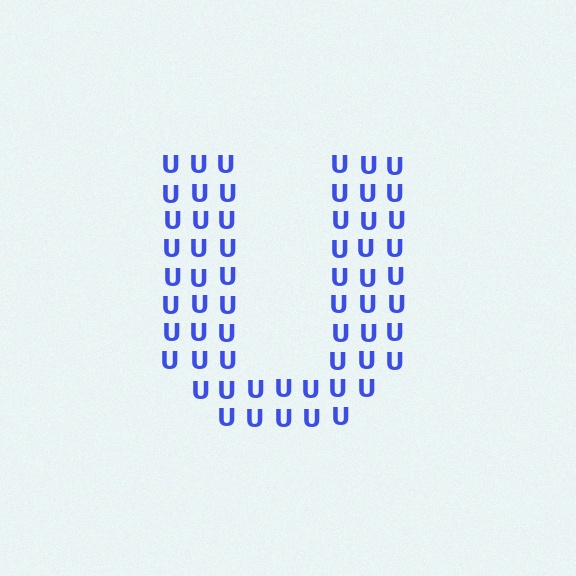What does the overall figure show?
The overall figure shows the letter U.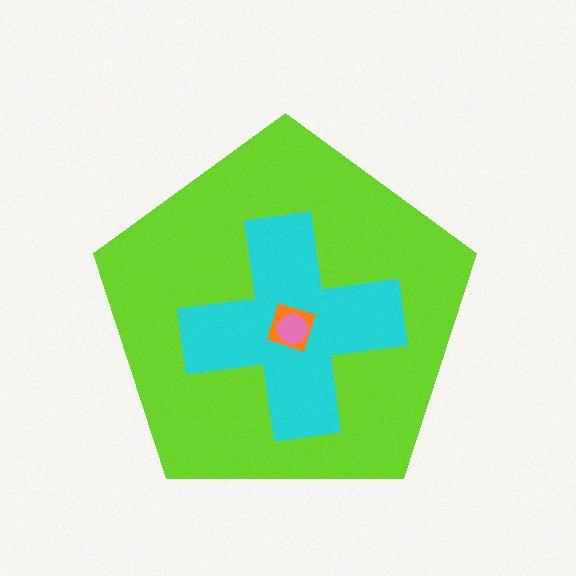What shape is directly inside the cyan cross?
The orange square.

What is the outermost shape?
The lime pentagon.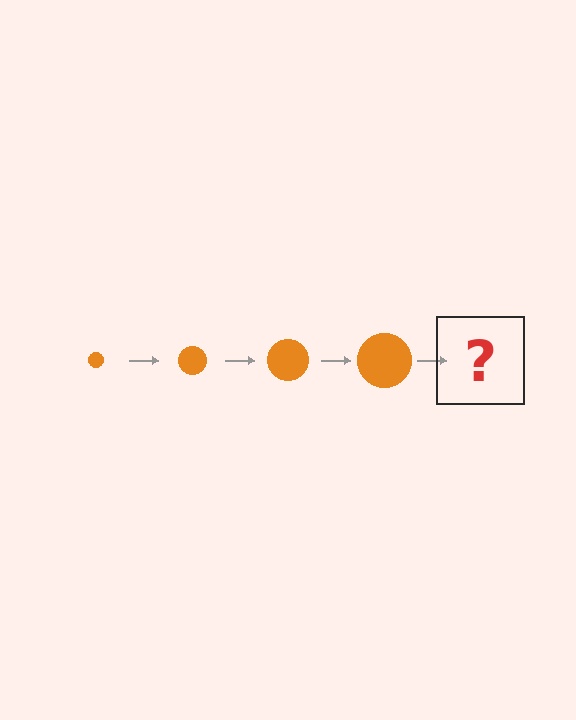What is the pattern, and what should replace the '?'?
The pattern is that the circle gets progressively larger each step. The '?' should be an orange circle, larger than the previous one.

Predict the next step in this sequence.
The next step is an orange circle, larger than the previous one.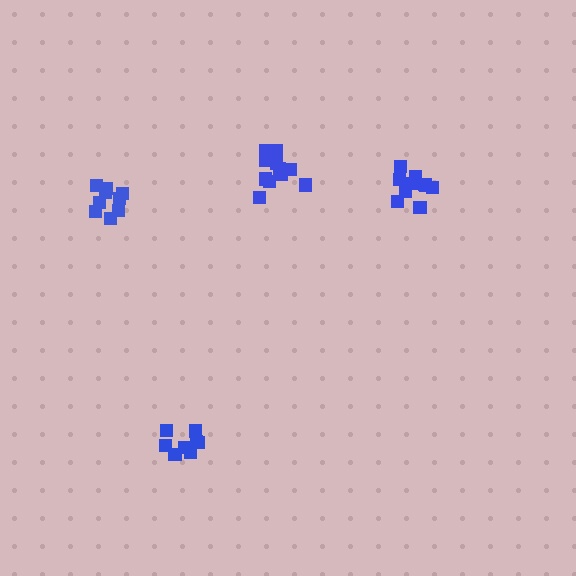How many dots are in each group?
Group 1: 13 dots, Group 2: 10 dots, Group 3: 9 dots, Group 4: 8 dots (40 total).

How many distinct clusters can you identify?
There are 4 distinct clusters.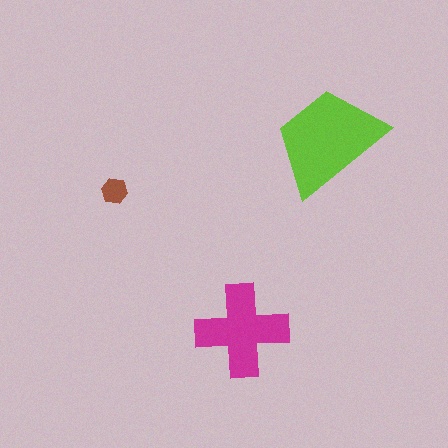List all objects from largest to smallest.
The lime trapezoid, the magenta cross, the brown hexagon.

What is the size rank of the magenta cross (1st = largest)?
2nd.